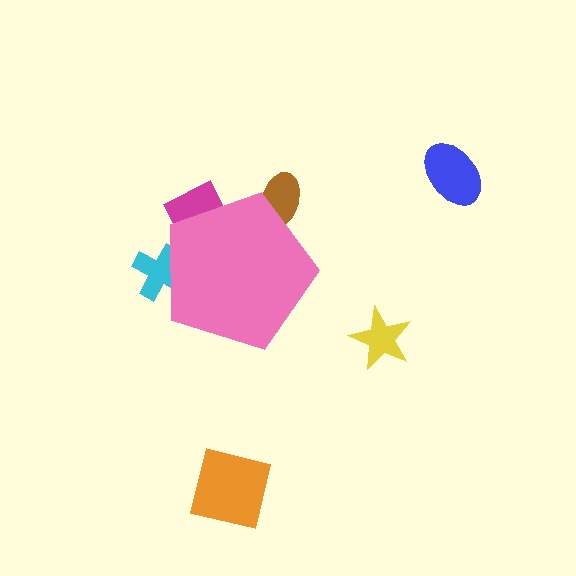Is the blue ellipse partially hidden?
No, the blue ellipse is fully visible.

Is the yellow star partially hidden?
No, the yellow star is fully visible.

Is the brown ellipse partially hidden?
Yes, the brown ellipse is partially hidden behind the pink pentagon.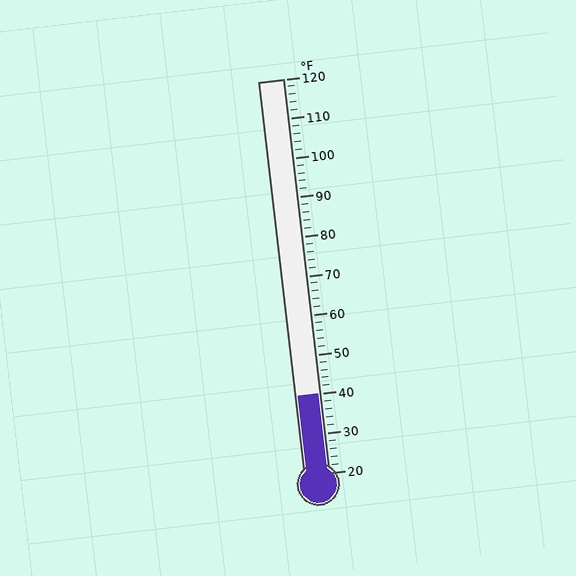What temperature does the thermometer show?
The thermometer shows approximately 40°F.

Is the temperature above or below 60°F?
The temperature is below 60°F.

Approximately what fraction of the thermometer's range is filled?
The thermometer is filled to approximately 20% of its range.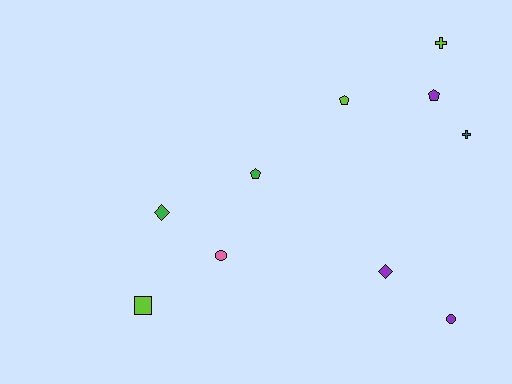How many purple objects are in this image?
There are 3 purple objects.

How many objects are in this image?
There are 10 objects.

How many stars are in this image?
There are no stars.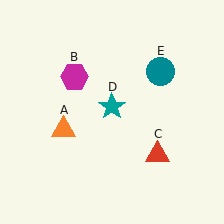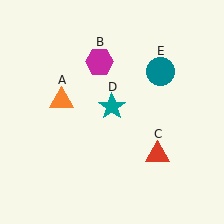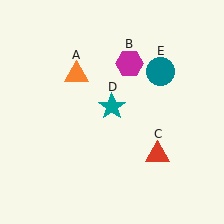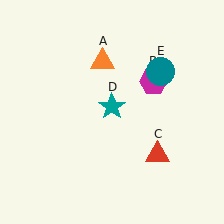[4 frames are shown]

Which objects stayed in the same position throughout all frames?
Red triangle (object C) and teal star (object D) and teal circle (object E) remained stationary.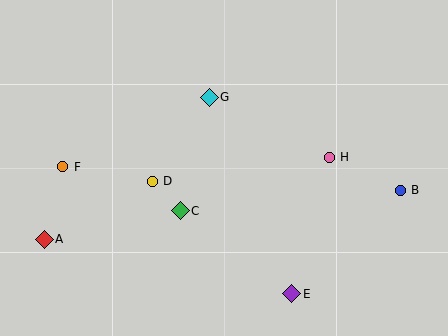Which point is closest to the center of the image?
Point C at (180, 211) is closest to the center.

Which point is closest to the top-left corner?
Point F is closest to the top-left corner.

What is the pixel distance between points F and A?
The distance between F and A is 75 pixels.